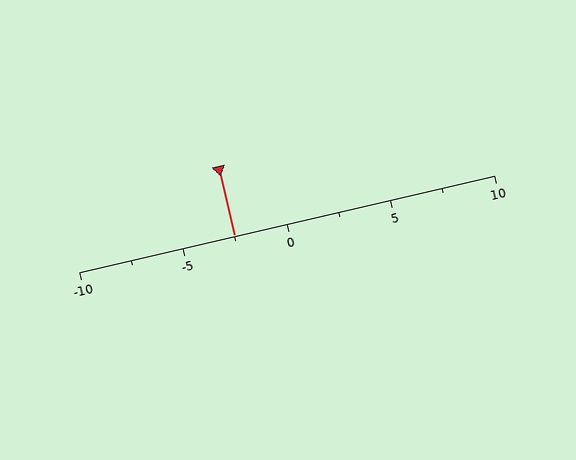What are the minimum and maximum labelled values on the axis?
The axis runs from -10 to 10.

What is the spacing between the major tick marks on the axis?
The major ticks are spaced 5 apart.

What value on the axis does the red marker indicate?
The marker indicates approximately -2.5.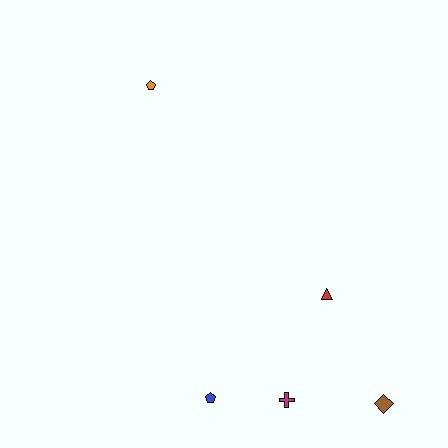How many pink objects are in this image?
There are no pink objects.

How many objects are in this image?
There are 5 objects.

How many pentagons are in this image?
There are 2 pentagons.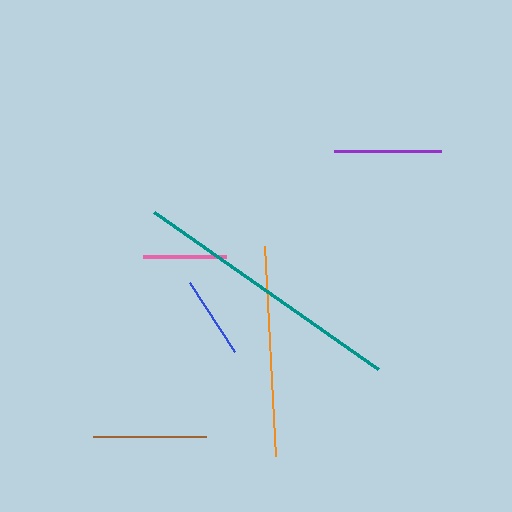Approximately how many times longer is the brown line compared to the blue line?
The brown line is approximately 1.4 times the length of the blue line.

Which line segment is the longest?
The teal line is the longest at approximately 274 pixels.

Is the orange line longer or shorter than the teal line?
The teal line is longer than the orange line.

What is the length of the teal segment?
The teal segment is approximately 274 pixels long.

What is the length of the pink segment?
The pink segment is approximately 83 pixels long.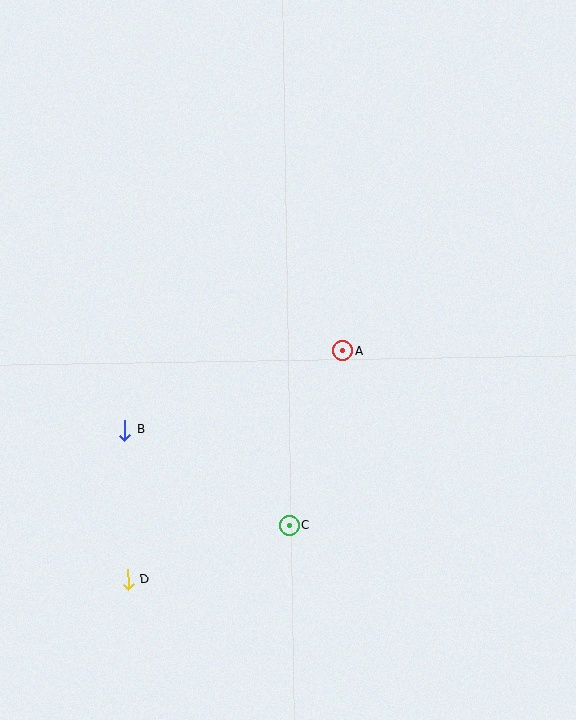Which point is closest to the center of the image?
Point A at (343, 351) is closest to the center.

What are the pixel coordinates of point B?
Point B is at (125, 430).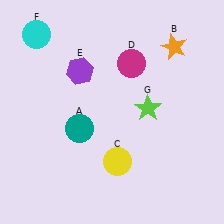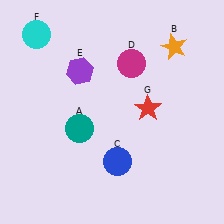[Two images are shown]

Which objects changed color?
C changed from yellow to blue. G changed from lime to red.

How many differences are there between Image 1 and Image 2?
There are 2 differences between the two images.